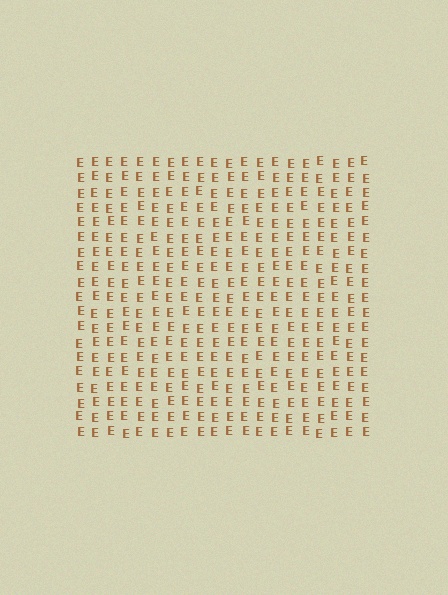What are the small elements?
The small elements are letter E's.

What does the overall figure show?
The overall figure shows a square.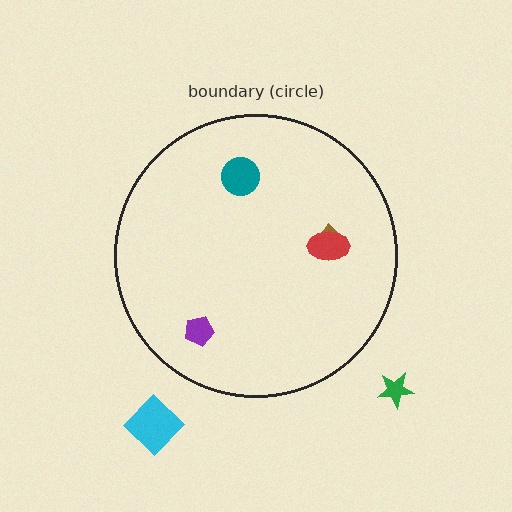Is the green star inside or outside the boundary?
Outside.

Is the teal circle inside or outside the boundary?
Inside.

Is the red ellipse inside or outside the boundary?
Inside.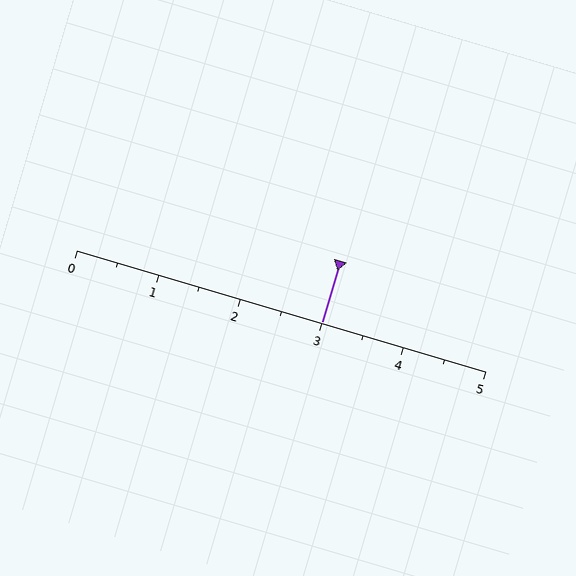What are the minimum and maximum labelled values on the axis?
The axis runs from 0 to 5.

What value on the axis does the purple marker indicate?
The marker indicates approximately 3.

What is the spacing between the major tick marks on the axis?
The major ticks are spaced 1 apart.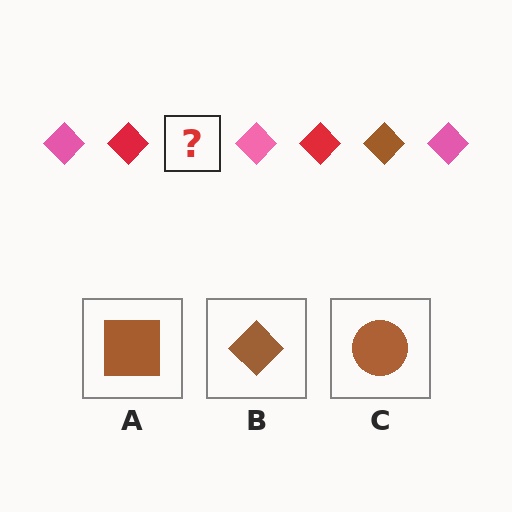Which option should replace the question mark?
Option B.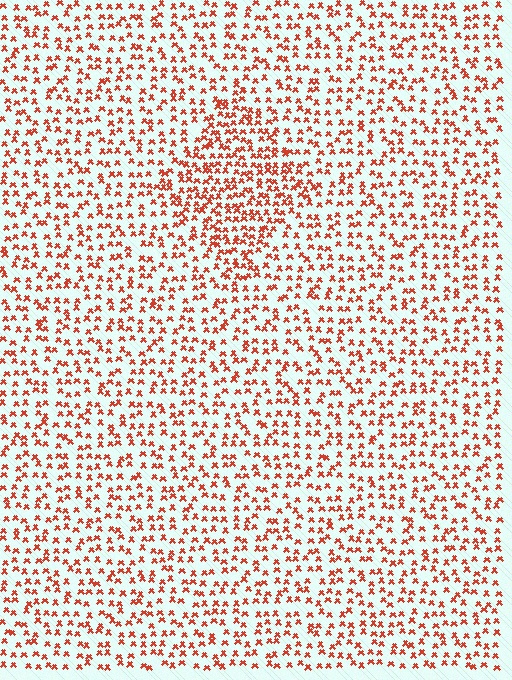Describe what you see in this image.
The image contains small red elements arranged at two different densities. A diamond-shaped region is visible where the elements are more densely packed than the surrounding area.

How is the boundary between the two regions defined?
The boundary is defined by a change in element density (approximately 1.7x ratio). All elements are the same color, size, and shape.